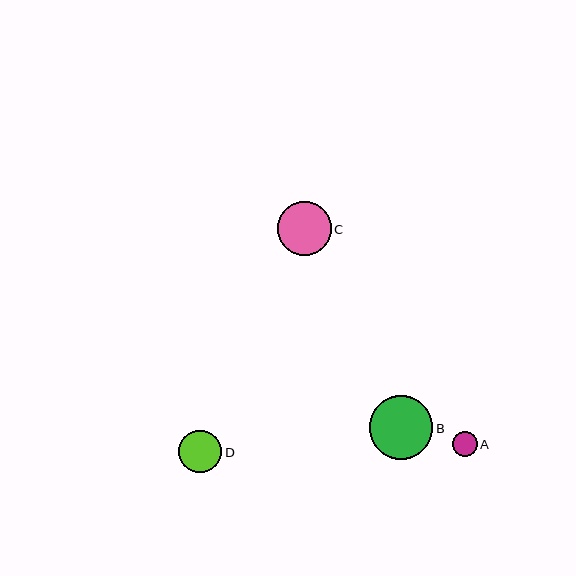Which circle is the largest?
Circle B is the largest with a size of approximately 63 pixels.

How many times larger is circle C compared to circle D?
Circle C is approximately 1.3 times the size of circle D.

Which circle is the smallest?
Circle A is the smallest with a size of approximately 25 pixels.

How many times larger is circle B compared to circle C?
Circle B is approximately 1.2 times the size of circle C.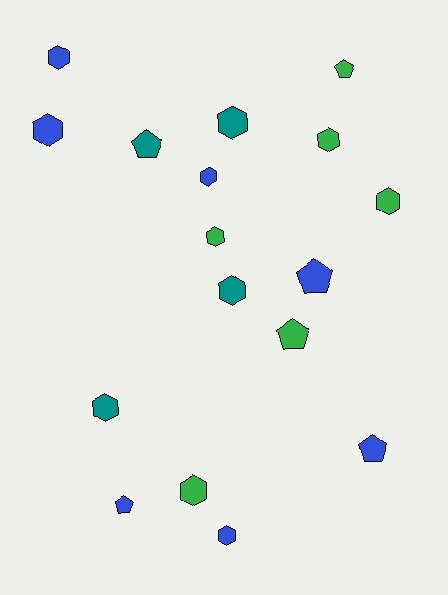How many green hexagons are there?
There are 4 green hexagons.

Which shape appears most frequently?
Hexagon, with 11 objects.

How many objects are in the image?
There are 17 objects.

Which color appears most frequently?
Blue, with 7 objects.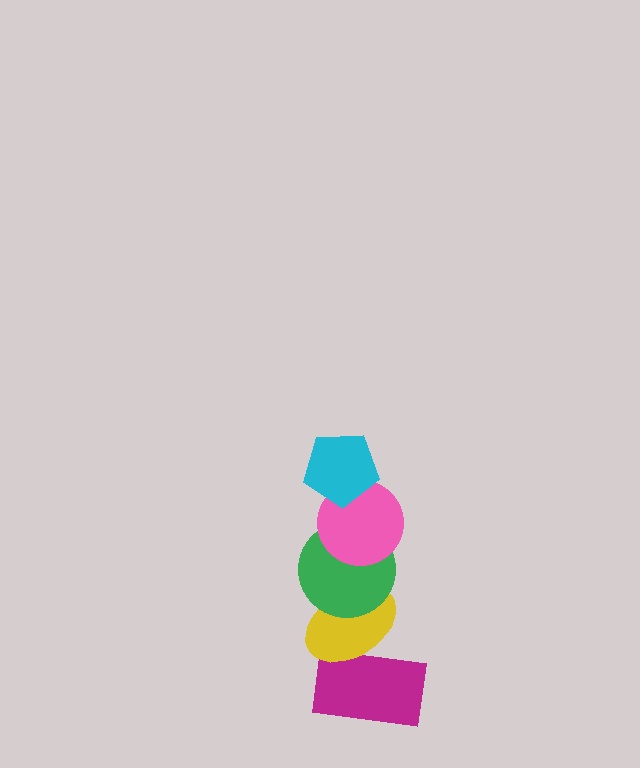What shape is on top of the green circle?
The pink circle is on top of the green circle.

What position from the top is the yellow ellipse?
The yellow ellipse is 4th from the top.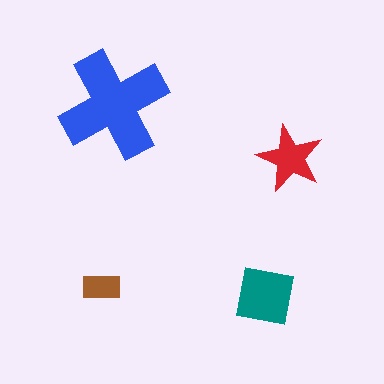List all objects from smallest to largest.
The brown rectangle, the red star, the teal square, the blue cross.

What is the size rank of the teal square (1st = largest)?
2nd.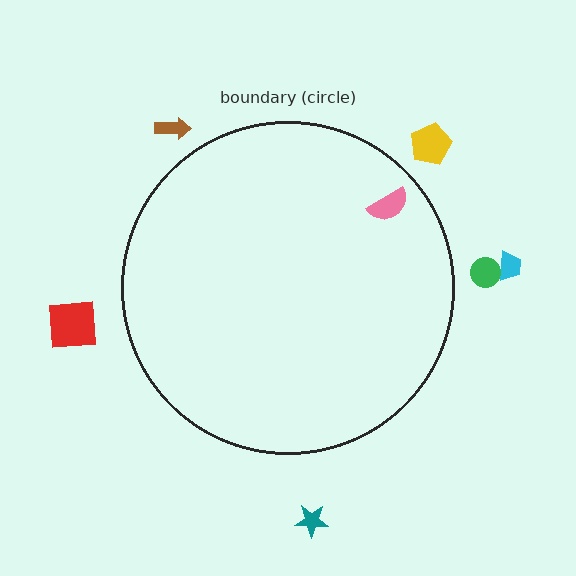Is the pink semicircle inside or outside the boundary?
Inside.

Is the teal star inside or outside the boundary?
Outside.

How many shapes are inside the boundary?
1 inside, 6 outside.